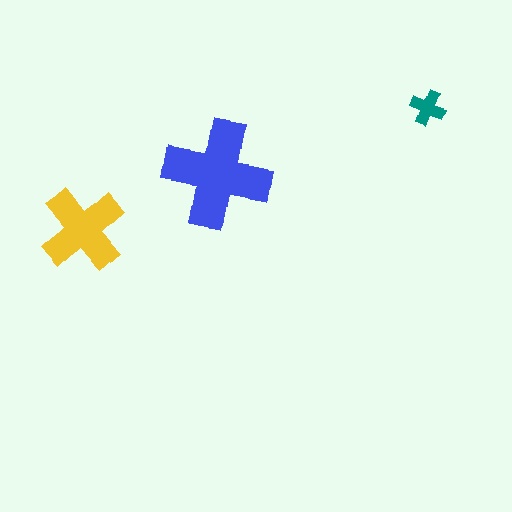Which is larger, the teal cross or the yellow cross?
The yellow one.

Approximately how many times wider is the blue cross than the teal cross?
About 3 times wider.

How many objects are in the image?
There are 3 objects in the image.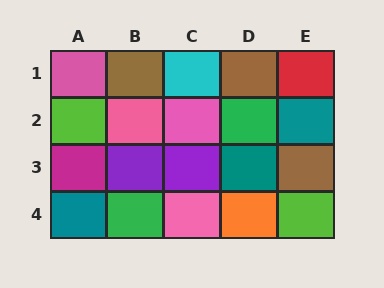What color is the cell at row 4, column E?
Lime.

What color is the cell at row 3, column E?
Brown.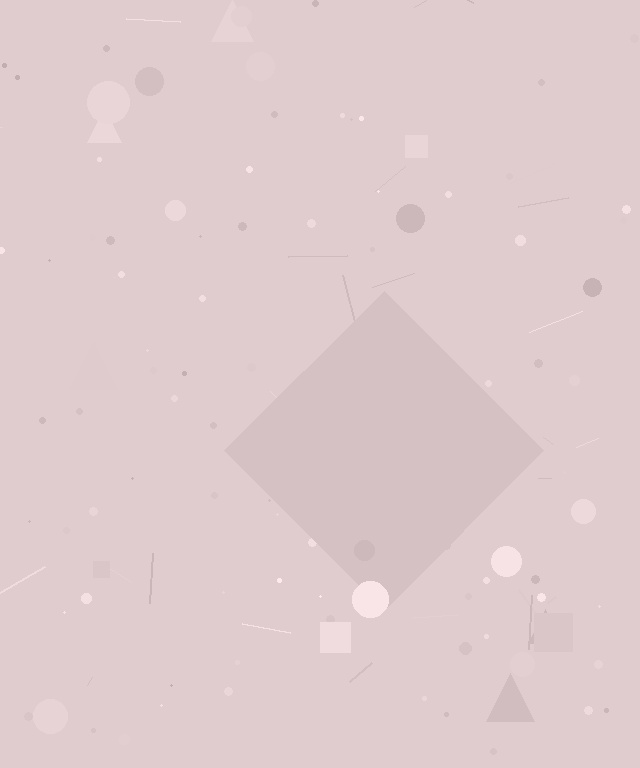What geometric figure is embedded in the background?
A diamond is embedded in the background.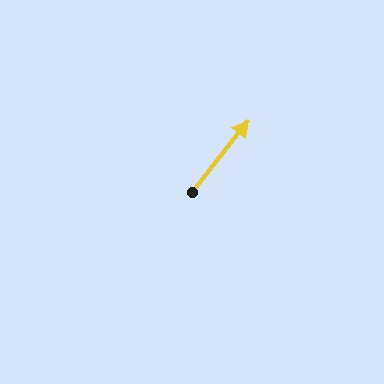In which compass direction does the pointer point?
Northeast.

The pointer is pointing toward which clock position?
Roughly 1 o'clock.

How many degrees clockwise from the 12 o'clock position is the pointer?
Approximately 38 degrees.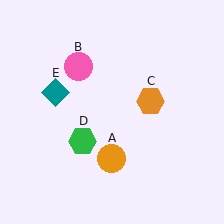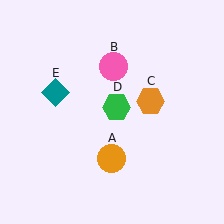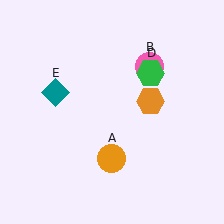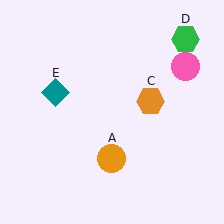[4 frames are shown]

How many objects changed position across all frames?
2 objects changed position: pink circle (object B), green hexagon (object D).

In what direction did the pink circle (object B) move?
The pink circle (object B) moved right.